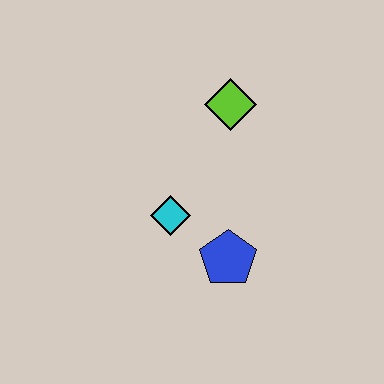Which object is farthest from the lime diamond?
The blue pentagon is farthest from the lime diamond.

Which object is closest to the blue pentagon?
The cyan diamond is closest to the blue pentagon.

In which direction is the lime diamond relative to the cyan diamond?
The lime diamond is above the cyan diamond.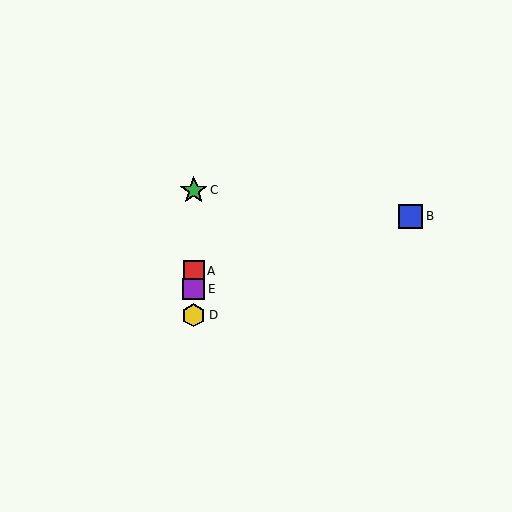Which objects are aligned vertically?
Objects A, C, D, E are aligned vertically.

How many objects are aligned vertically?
4 objects (A, C, D, E) are aligned vertically.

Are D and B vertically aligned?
No, D is at x≈194 and B is at x≈411.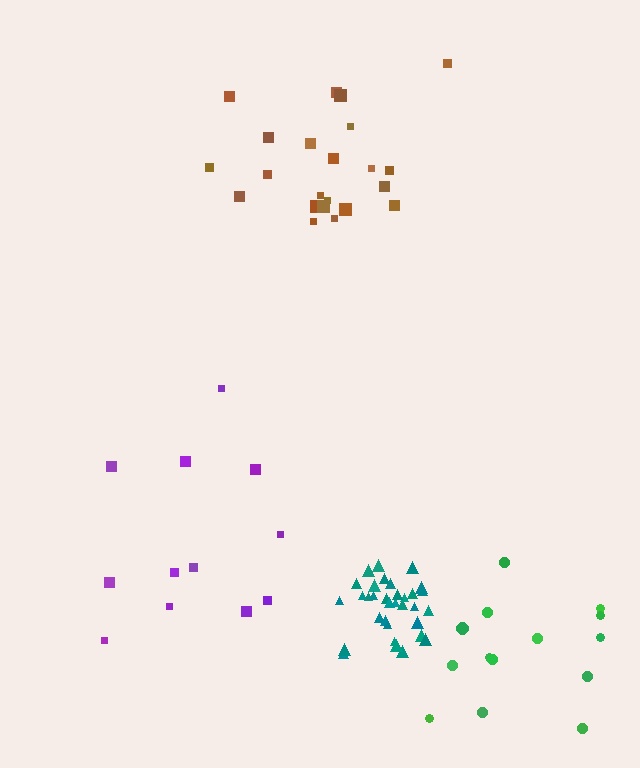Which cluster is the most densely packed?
Teal.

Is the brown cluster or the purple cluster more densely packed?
Brown.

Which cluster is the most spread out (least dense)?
Purple.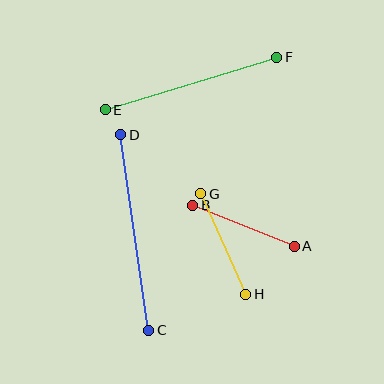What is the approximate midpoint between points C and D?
The midpoint is at approximately (135, 232) pixels.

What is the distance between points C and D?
The distance is approximately 198 pixels.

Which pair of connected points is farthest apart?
Points C and D are farthest apart.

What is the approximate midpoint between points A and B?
The midpoint is at approximately (243, 226) pixels.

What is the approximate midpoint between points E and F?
The midpoint is at approximately (191, 83) pixels.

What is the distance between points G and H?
The distance is approximately 110 pixels.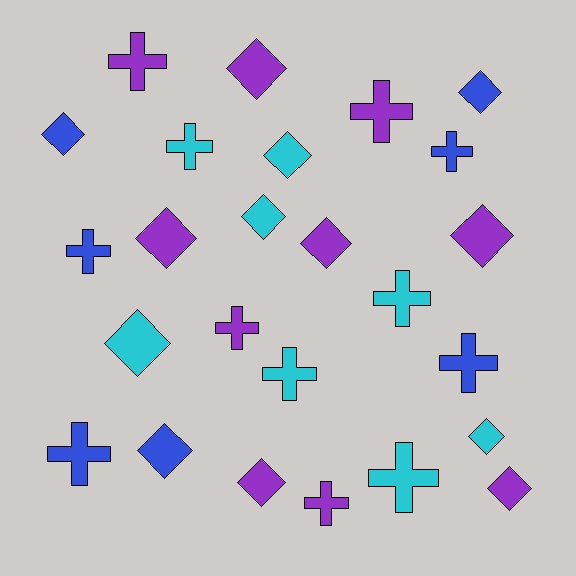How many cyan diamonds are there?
There are 4 cyan diamonds.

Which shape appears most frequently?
Diamond, with 13 objects.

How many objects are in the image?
There are 25 objects.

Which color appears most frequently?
Purple, with 10 objects.